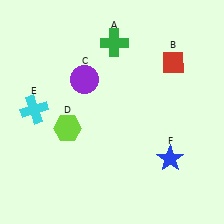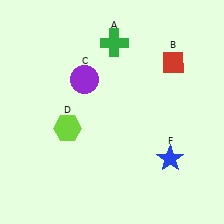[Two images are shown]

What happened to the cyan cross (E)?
The cyan cross (E) was removed in Image 2. It was in the top-left area of Image 1.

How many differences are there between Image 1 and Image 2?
There is 1 difference between the two images.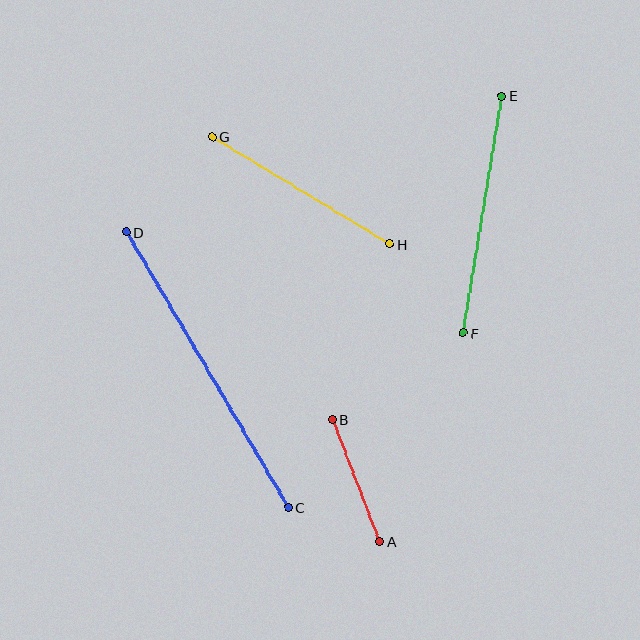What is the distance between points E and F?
The distance is approximately 240 pixels.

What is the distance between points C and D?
The distance is approximately 319 pixels.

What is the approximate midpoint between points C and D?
The midpoint is at approximately (207, 370) pixels.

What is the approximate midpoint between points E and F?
The midpoint is at approximately (483, 214) pixels.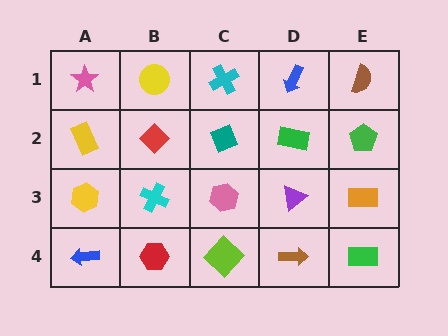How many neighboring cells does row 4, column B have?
3.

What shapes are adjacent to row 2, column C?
A cyan cross (row 1, column C), a pink hexagon (row 3, column C), a red diamond (row 2, column B), a green rectangle (row 2, column D).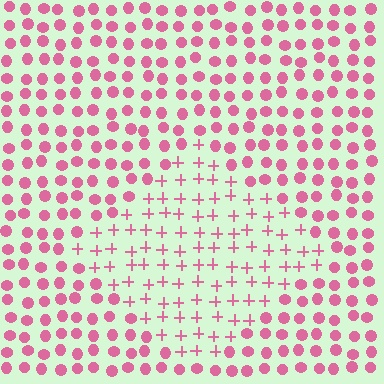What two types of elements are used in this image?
The image uses plus signs inside the diamond region and circles outside it.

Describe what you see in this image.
The image is filled with small pink elements arranged in a uniform grid. A diamond-shaped region contains plus signs, while the surrounding area contains circles. The boundary is defined purely by the change in element shape.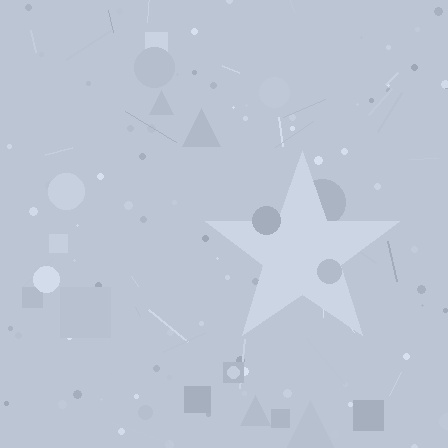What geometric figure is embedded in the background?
A star is embedded in the background.